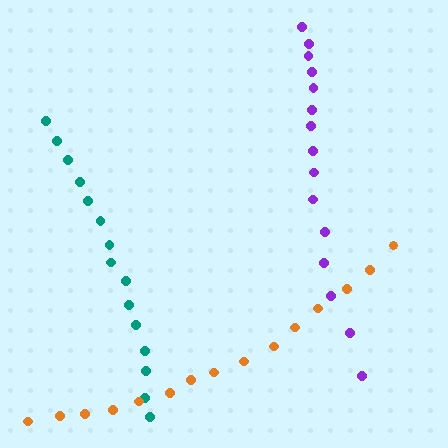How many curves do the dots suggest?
There are 3 distinct paths.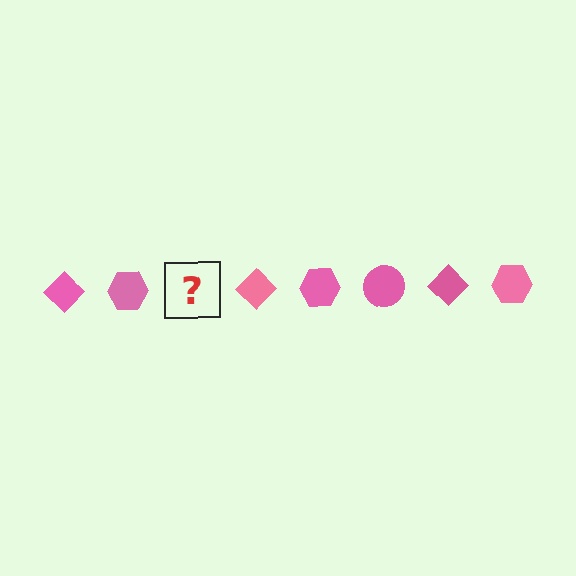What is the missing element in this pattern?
The missing element is a pink circle.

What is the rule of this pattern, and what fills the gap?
The rule is that the pattern cycles through diamond, hexagon, circle shapes in pink. The gap should be filled with a pink circle.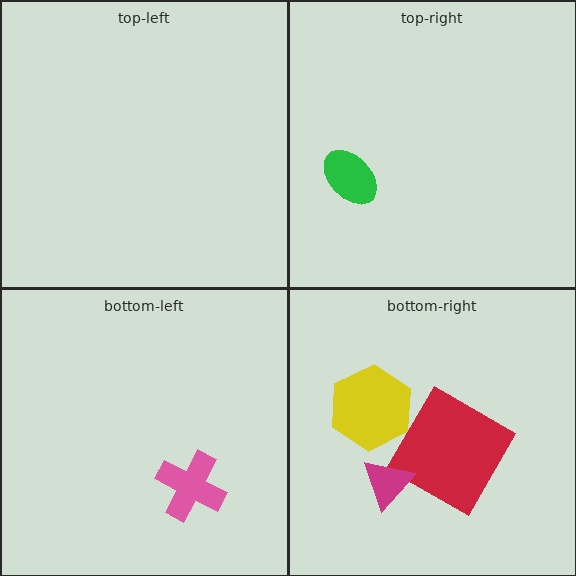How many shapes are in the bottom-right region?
3.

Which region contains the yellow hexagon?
The bottom-right region.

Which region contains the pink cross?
The bottom-left region.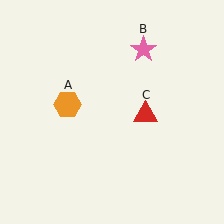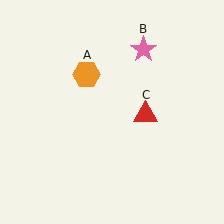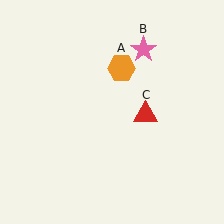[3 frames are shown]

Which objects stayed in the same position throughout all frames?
Pink star (object B) and red triangle (object C) remained stationary.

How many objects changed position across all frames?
1 object changed position: orange hexagon (object A).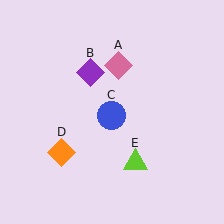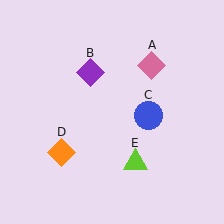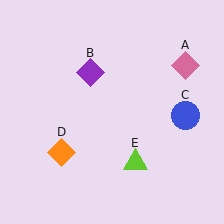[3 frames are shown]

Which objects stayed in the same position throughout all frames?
Purple diamond (object B) and orange diamond (object D) and lime triangle (object E) remained stationary.